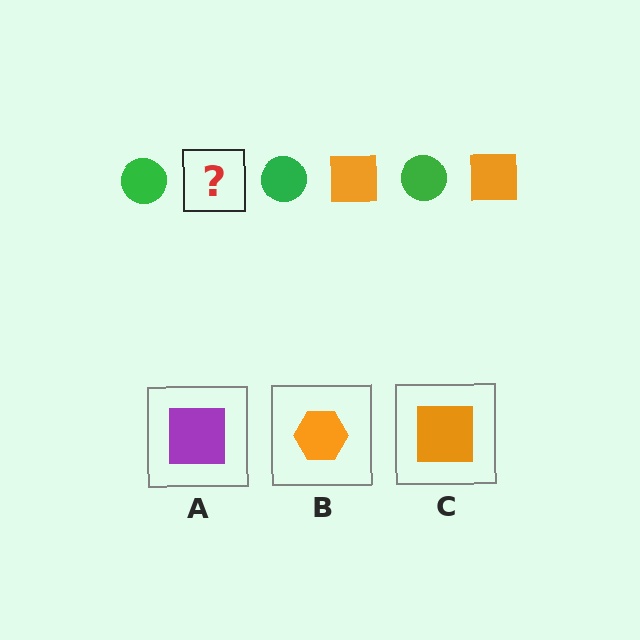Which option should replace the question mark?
Option C.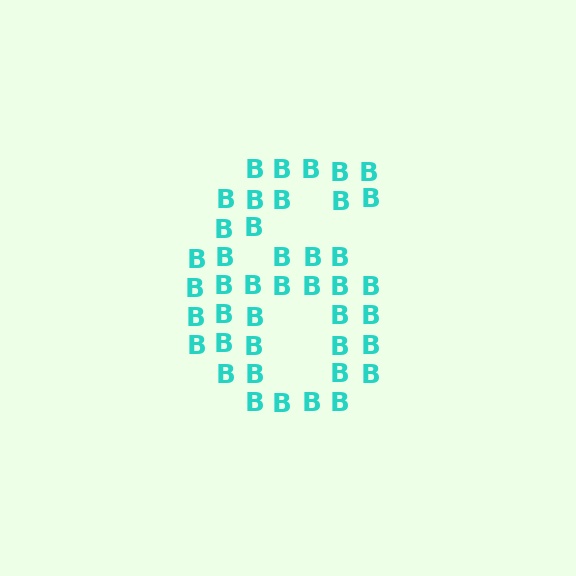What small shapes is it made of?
It is made of small letter B's.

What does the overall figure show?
The overall figure shows the digit 6.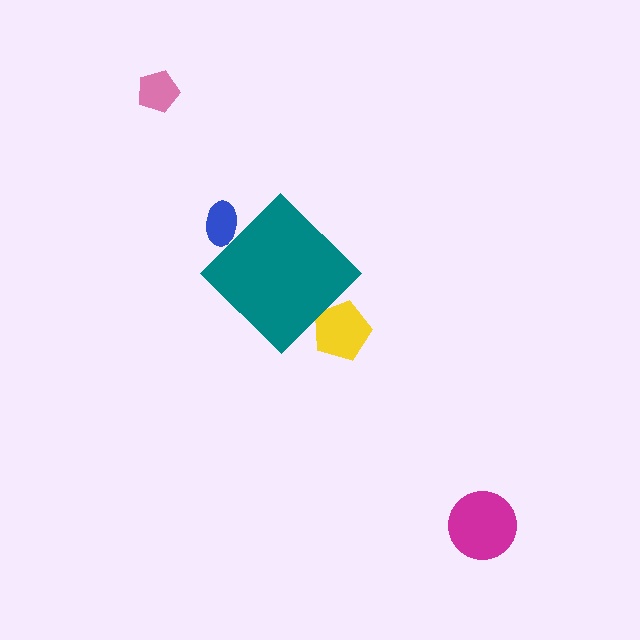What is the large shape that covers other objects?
A teal diamond.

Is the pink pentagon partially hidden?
No, the pink pentagon is fully visible.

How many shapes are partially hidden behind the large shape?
2 shapes are partially hidden.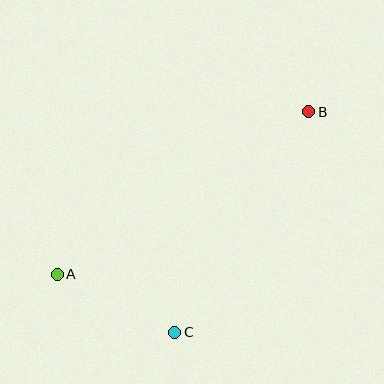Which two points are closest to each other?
Points A and C are closest to each other.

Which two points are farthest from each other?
Points A and B are farthest from each other.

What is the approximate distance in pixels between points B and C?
The distance between B and C is approximately 258 pixels.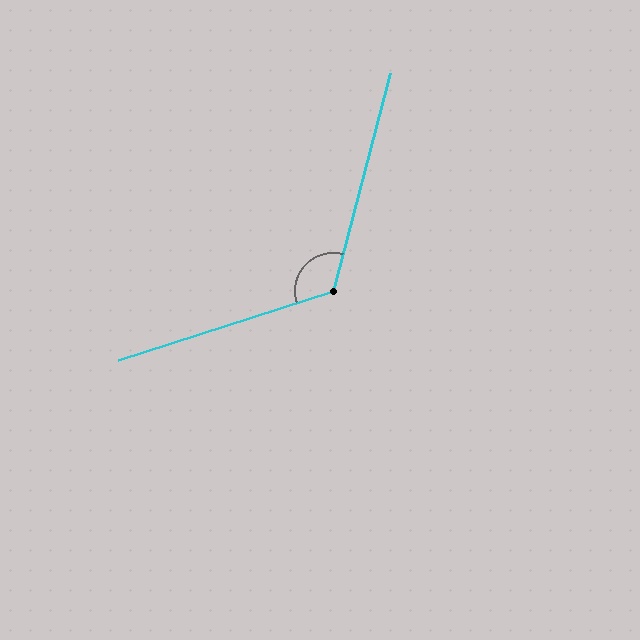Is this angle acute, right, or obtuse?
It is obtuse.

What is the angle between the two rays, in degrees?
Approximately 122 degrees.